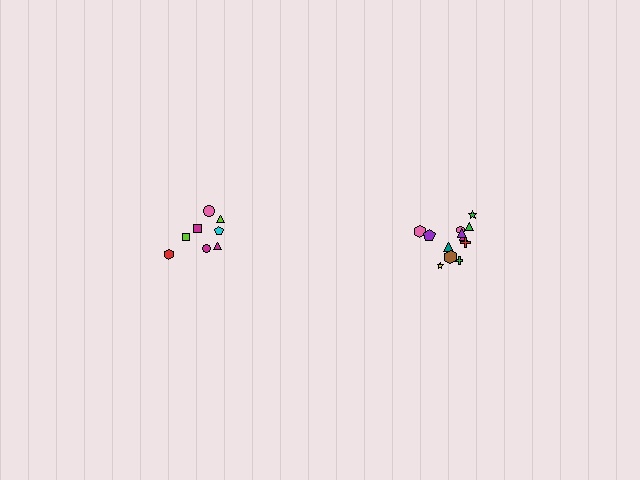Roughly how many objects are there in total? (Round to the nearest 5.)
Roughly 20 objects in total.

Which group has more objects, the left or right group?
The right group.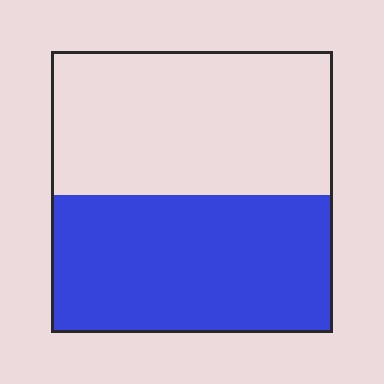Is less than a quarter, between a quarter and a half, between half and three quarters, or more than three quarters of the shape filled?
Between a quarter and a half.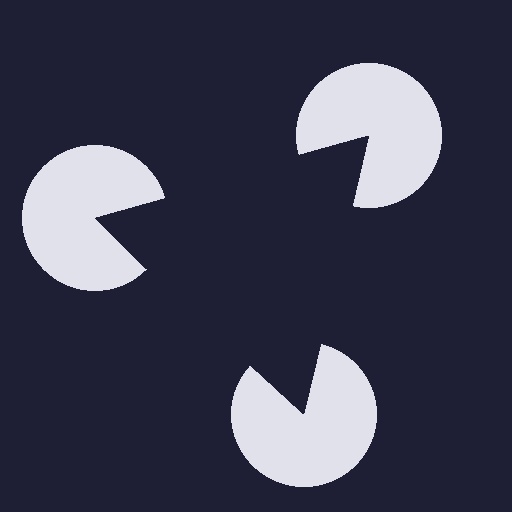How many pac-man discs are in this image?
There are 3 — one at each vertex of the illusory triangle.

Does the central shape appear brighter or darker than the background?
It typically appears slightly darker than the background, even though no actual brightness change is drawn.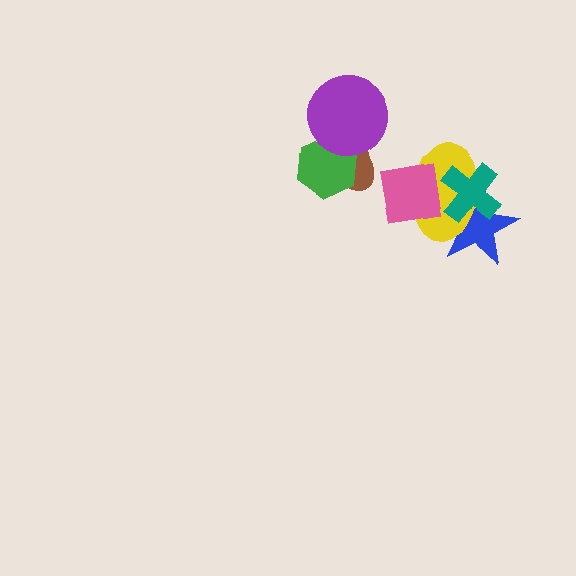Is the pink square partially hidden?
No, no other shape covers it.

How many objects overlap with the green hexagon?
2 objects overlap with the green hexagon.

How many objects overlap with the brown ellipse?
2 objects overlap with the brown ellipse.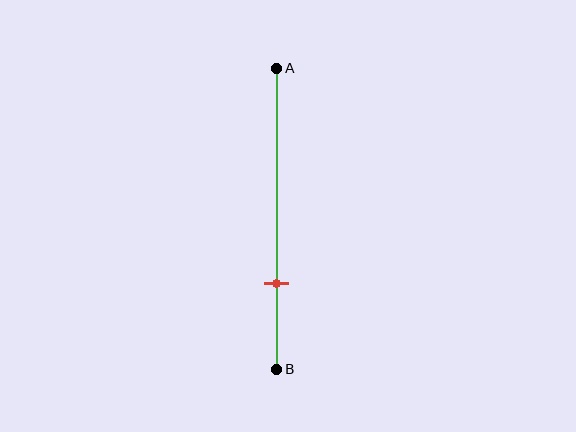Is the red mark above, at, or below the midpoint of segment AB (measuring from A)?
The red mark is below the midpoint of segment AB.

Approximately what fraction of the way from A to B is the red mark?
The red mark is approximately 70% of the way from A to B.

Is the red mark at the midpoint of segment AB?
No, the mark is at about 70% from A, not at the 50% midpoint.